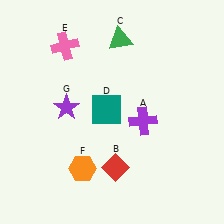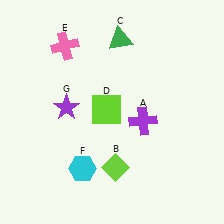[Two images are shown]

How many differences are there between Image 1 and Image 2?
There are 3 differences between the two images.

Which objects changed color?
B changed from red to lime. D changed from teal to lime. F changed from orange to cyan.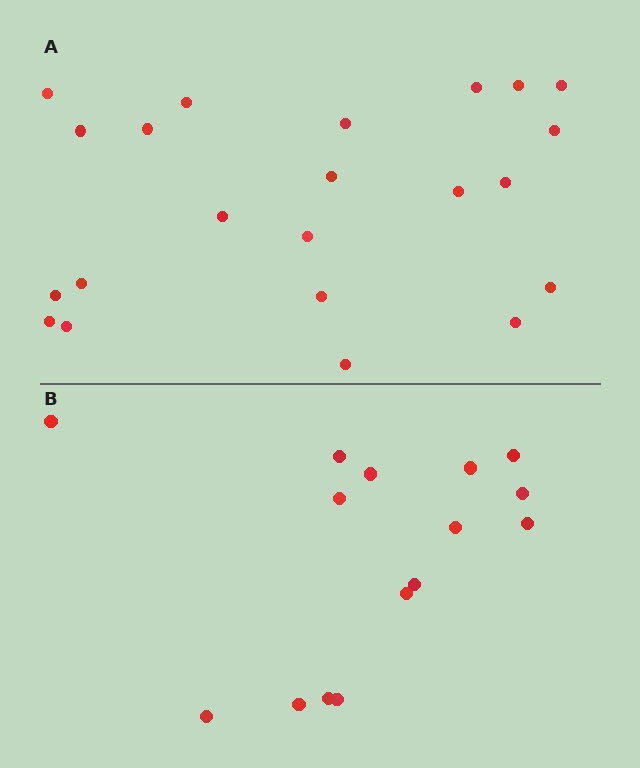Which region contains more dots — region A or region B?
Region A (the top region) has more dots.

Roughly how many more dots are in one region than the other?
Region A has roughly 8 or so more dots than region B.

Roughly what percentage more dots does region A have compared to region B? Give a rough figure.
About 45% more.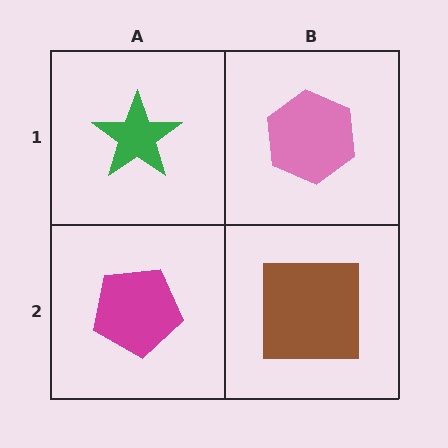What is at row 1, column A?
A green star.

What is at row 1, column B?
A pink hexagon.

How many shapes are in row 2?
2 shapes.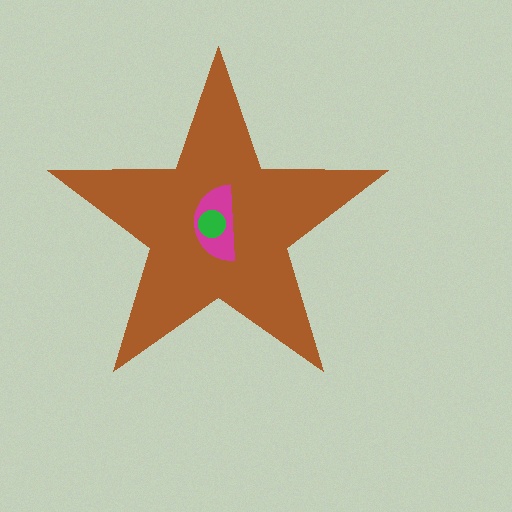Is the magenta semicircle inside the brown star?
Yes.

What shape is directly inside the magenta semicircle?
The green circle.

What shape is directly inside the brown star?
The magenta semicircle.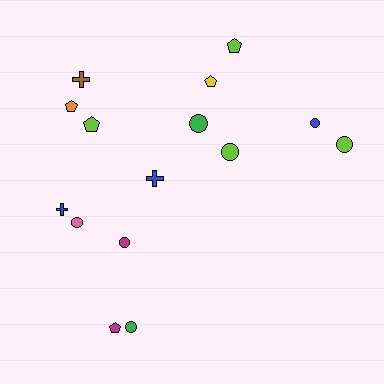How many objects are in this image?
There are 15 objects.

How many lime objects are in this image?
There are 4 lime objects.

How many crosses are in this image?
There are 3 crosses.